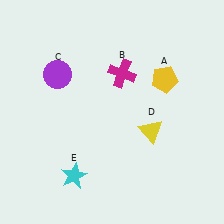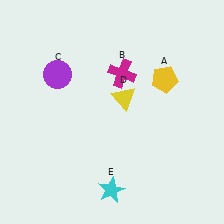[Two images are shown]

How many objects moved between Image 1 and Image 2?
2 objects moved between the two images.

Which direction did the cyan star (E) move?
The cyan star (E) moved right.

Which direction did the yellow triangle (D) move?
The yellow triangle (D) moved up.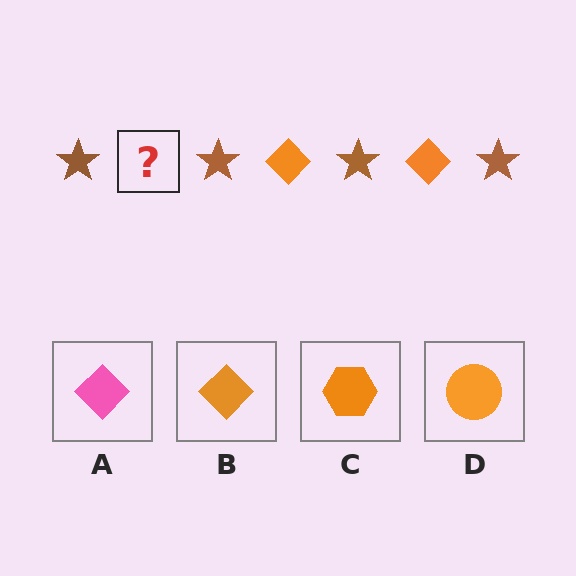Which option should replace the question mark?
Option B.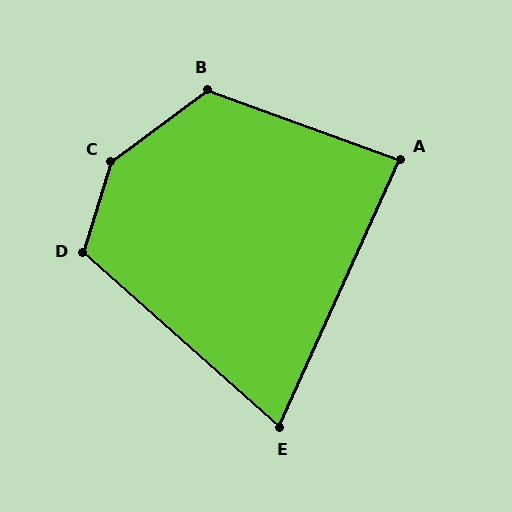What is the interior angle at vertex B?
Approximately 123 degrees (obtuse).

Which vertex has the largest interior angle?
C, at approximately 144 degrees.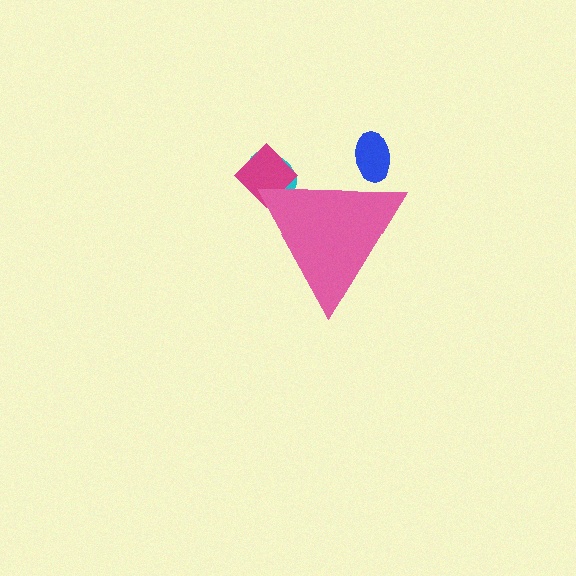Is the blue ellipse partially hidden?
Yes, the blue ellipse is partially hidden behind the pink triangle.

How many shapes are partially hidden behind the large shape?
3 shapes are partially hidden.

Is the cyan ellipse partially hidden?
Yes, the cyan ellipse is partially hidden behind the pink triangle.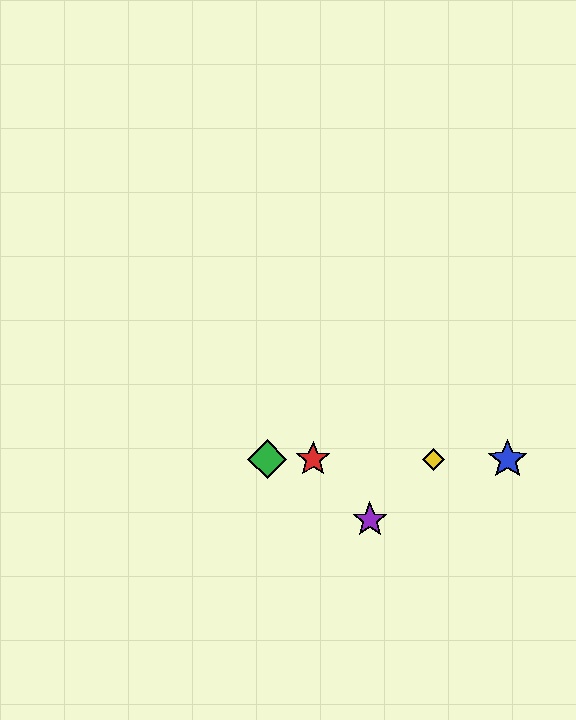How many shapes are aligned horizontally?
4 shapes (the red star, the blue star, the green diamond, the yellow diamond) are aligned horizontally.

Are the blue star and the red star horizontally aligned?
Yes, both are at y≈459.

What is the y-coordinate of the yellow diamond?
The yellow diamond is at y≈459.